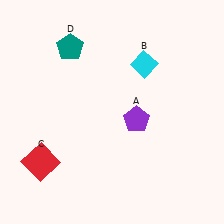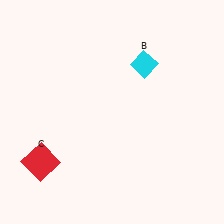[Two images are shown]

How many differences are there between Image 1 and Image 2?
There are 2 differences between the two images.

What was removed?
The purple pentagon (A), the teal pentagon (D) were removed in Image 2.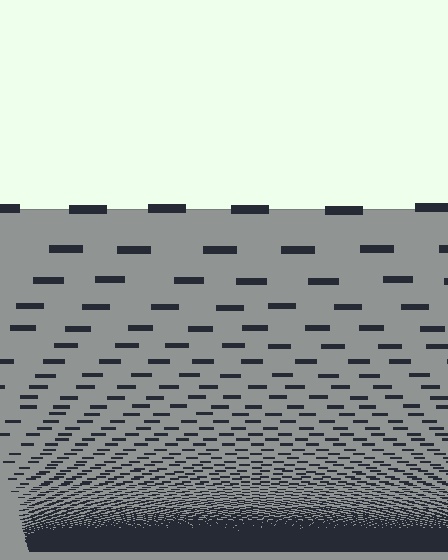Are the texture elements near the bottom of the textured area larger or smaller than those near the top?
Smaller. The gradient is inverted — elements near the bottom are smaller and denser.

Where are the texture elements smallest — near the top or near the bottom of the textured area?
Near the bottom.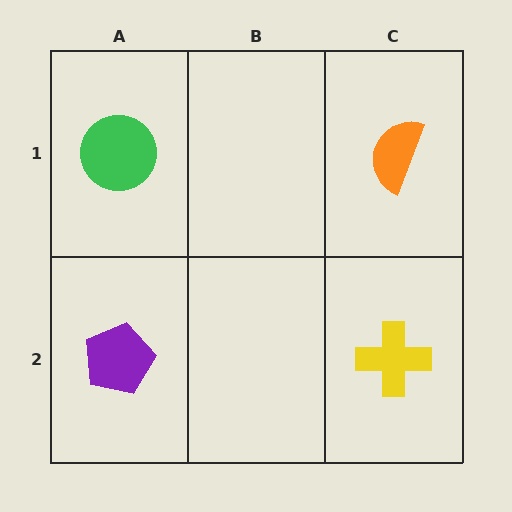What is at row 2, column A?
A purple pentagon.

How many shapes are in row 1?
2 shapes.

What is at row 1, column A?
A green circle.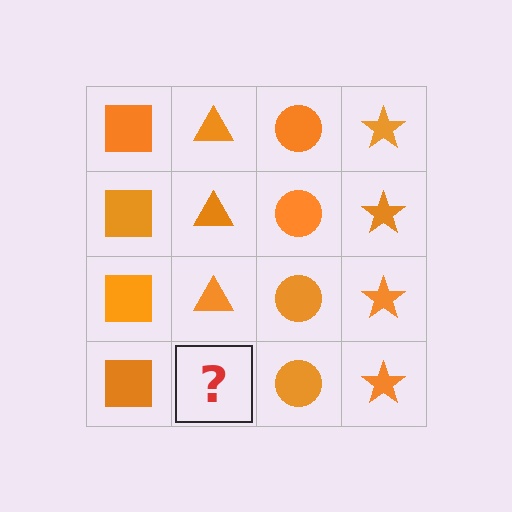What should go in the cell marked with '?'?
The missing cell should contain an orange triangle.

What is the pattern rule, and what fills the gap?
The rule is that each column has a consistent shape. The gap should be filled with an orange triangle.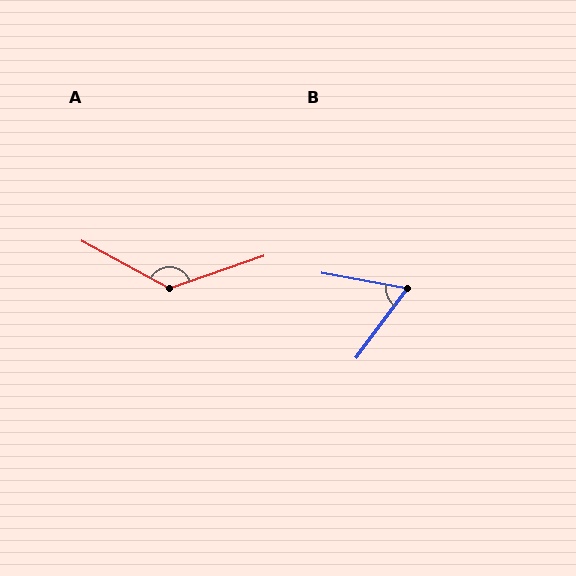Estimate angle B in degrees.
Approximately 64 degrees.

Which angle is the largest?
A, at approximately 133 degrees.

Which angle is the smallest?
B, at approximately 64 degrees.